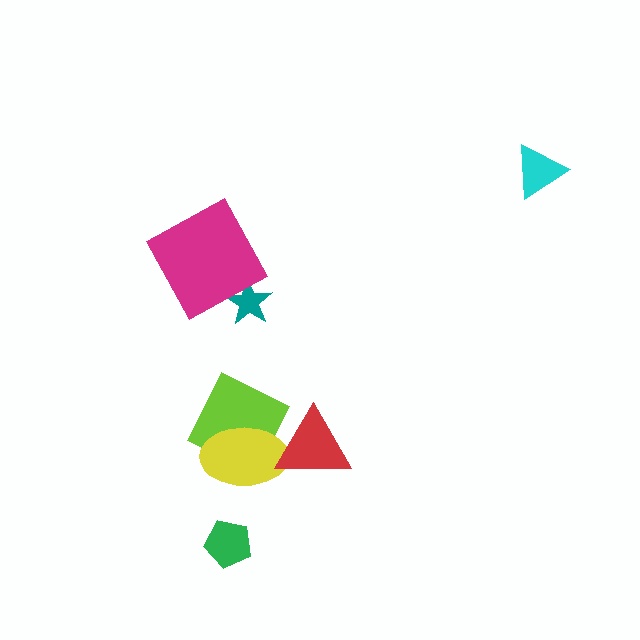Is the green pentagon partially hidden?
No, no other shape covers it.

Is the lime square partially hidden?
Yes, it is partially covered by another shape.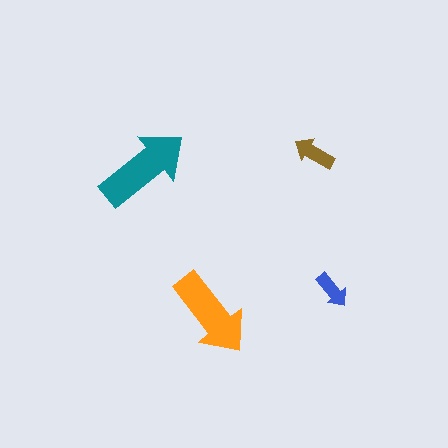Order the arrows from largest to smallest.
the teal one, the orange one, the brown one, the blue one.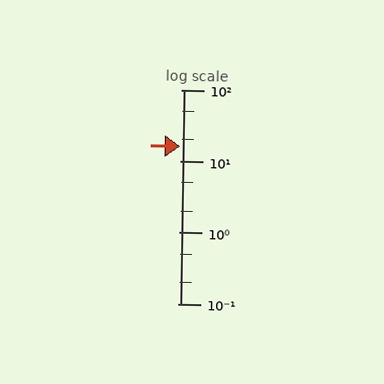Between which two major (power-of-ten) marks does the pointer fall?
The pointer is between 10 and 100.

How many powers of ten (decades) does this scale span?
The scale spans 3 decades, from 0.1 to 100.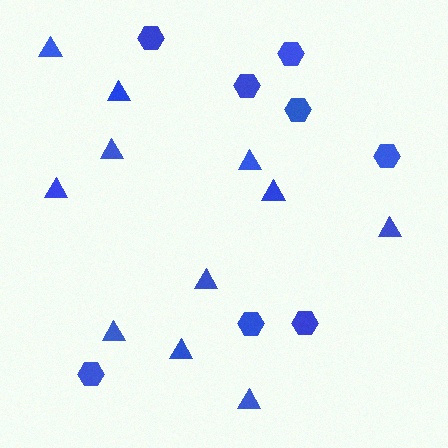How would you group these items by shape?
There are 2 groups: one group of hexagons (8) and one group of triangles (11).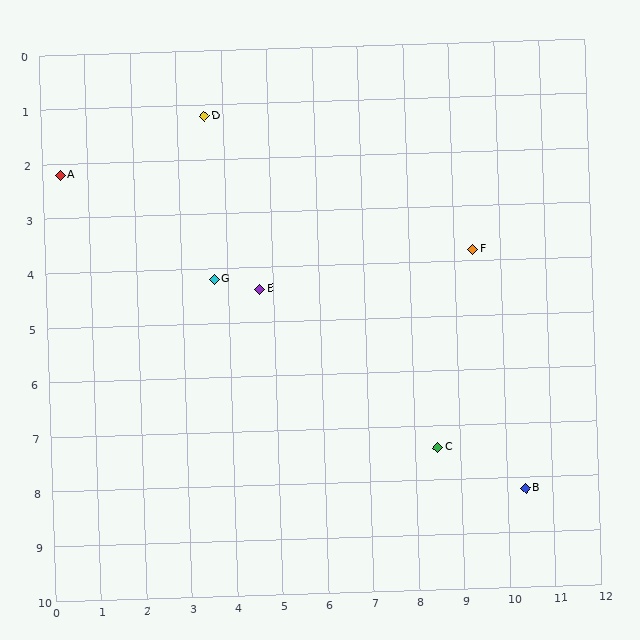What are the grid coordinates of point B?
Point B is at approximately (10.4, 8.2).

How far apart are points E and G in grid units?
Points E and G are about 1.0 grid units apart.